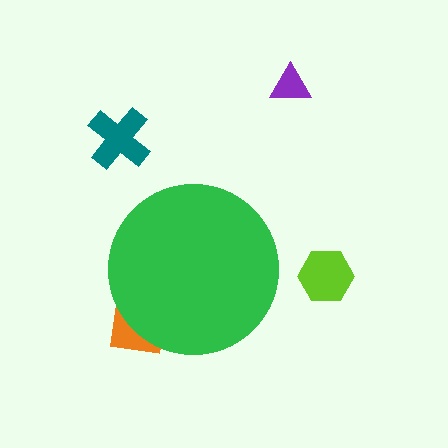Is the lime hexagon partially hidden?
No, the lime hexagon is fully visible.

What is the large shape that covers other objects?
A green circle.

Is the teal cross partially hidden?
No, the teal cross is fully visible.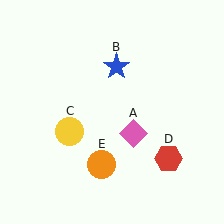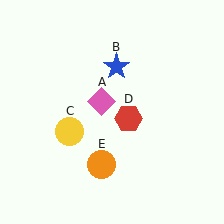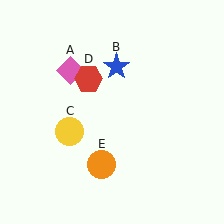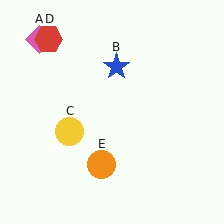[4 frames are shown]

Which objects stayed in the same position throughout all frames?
Blue star (object B) and yellow circle (object C) and orange circle (object E) remained stationary.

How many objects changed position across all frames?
2 objects changed position: pink diamond (object A), red hexagon (object D).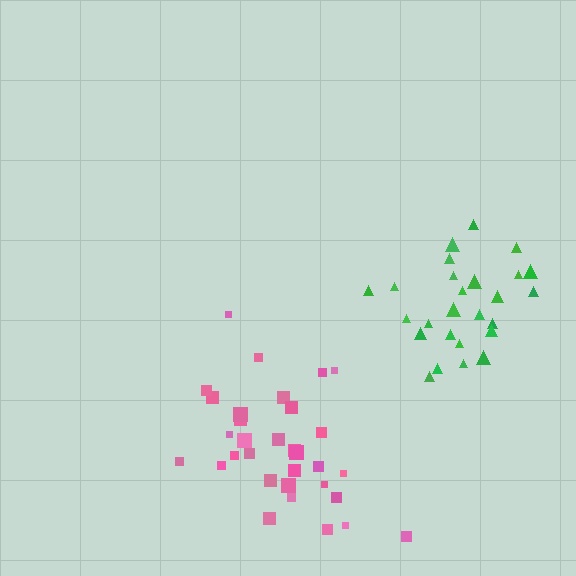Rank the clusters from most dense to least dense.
green, pink.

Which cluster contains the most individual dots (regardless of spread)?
Pink (32).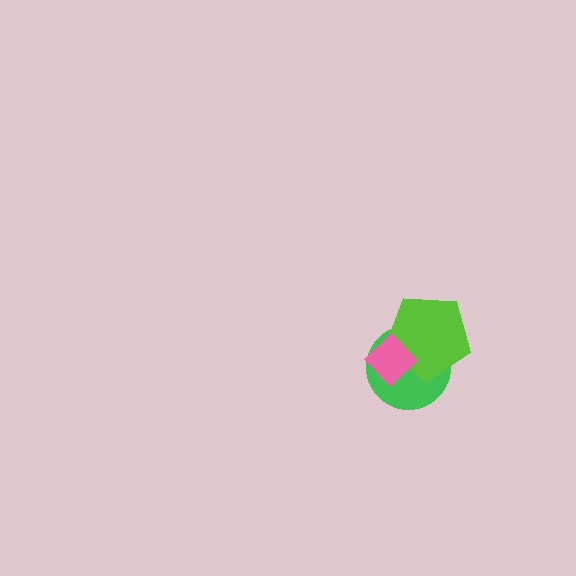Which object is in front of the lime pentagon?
The pink diamond is in front of the lime pentagon.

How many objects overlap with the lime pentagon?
2 objects overlap with the lime pentagon.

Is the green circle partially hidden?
Yes, it is partially covered by another shape.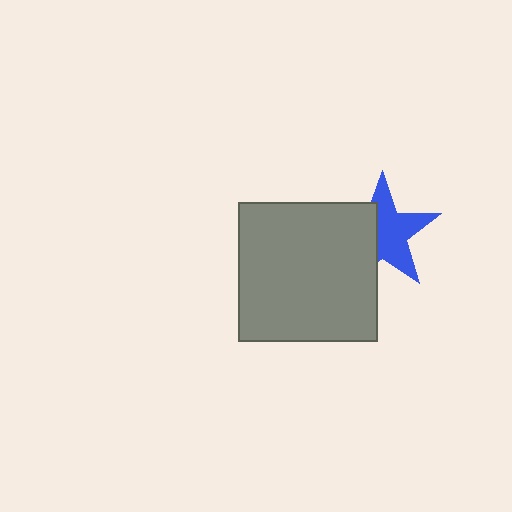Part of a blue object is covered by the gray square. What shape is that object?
It is a star.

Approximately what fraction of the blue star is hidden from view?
Roughly 40% of the blue star is hidden behind the gray square.